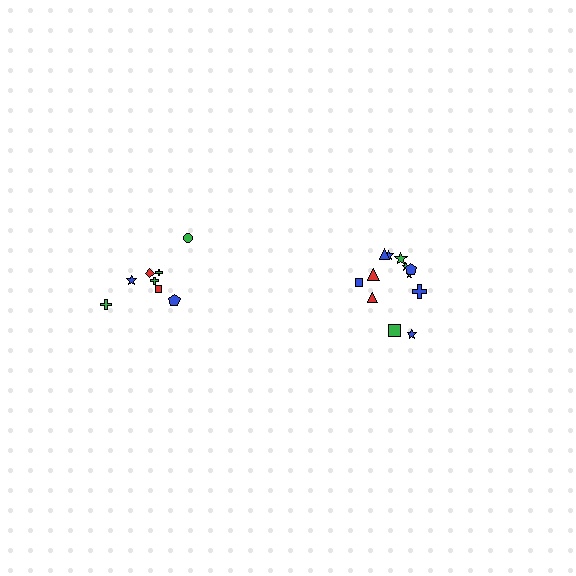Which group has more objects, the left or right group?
The right group.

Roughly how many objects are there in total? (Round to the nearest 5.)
Roughly 20 objects in total.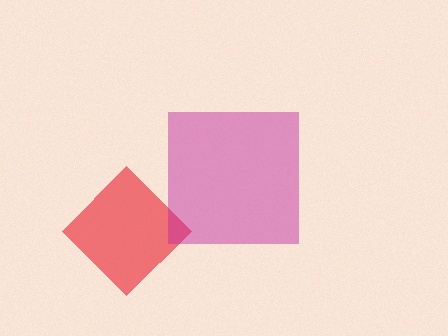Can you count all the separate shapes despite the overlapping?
Yes, there are 2 separate shapes.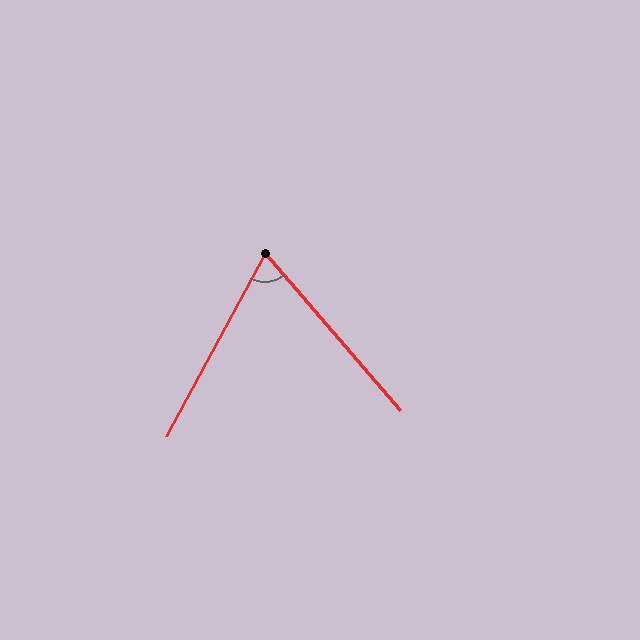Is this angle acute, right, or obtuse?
It is acute.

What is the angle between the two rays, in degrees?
Approximately 69 degrees.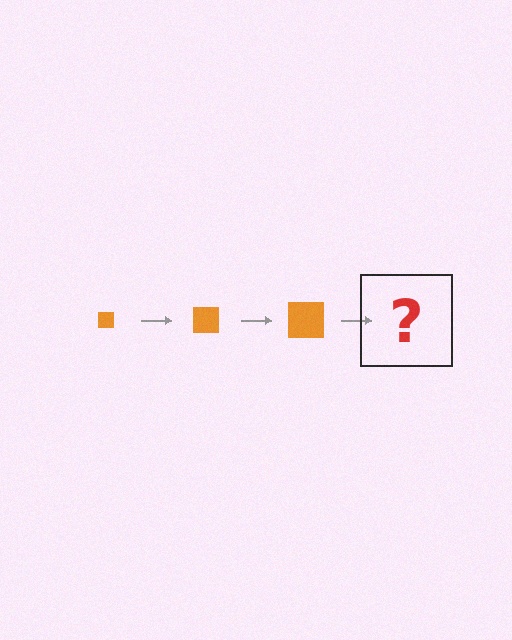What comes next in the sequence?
The next element should be an orange square, larger than the previous one.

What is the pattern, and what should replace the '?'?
The pattern is that the square gets progressively larger each step. The '?' should be an orange square, larger than the previous one.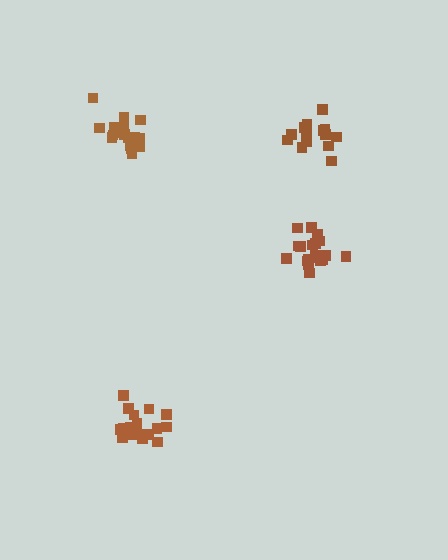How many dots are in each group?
Group 1: 18 dots, Group 2: 16 dots, Group 3: 20 dots, Group 4: 19 dots (73 total).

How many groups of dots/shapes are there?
There are 4 groups.